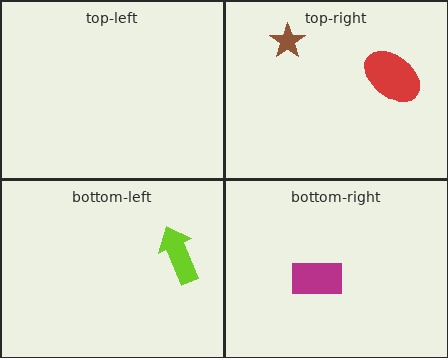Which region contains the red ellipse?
The top-right region.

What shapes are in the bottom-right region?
The magenta rectangle.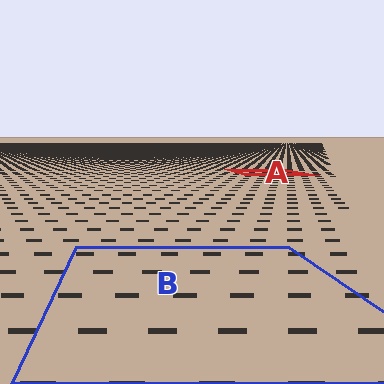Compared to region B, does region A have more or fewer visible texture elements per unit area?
Region A has more texture elements per unit area — they are packed more densely because it is farther away.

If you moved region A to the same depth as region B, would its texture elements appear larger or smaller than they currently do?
They would appear larger. At a closer depth, the same texture elements are projected at a bigger on-screen size.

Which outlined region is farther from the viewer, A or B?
Region A is farther from the viewer — the texture elements inside it appear smaller and more densely packed.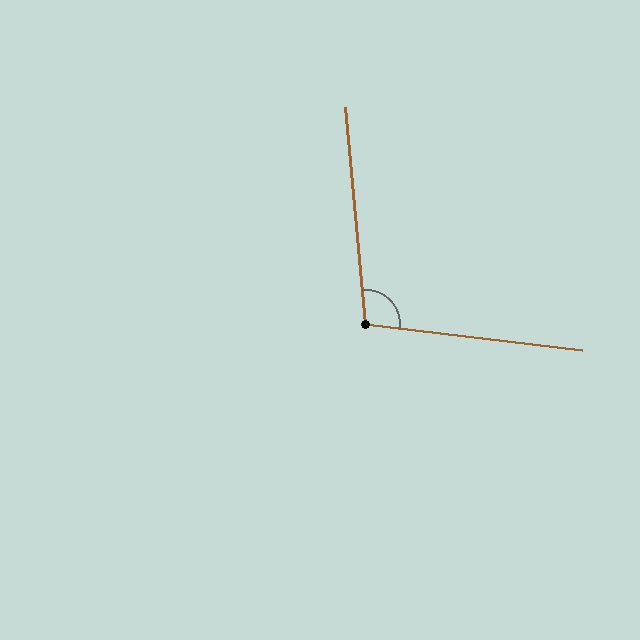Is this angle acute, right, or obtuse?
It is obtuse.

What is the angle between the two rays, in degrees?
Approximately 102 degrees.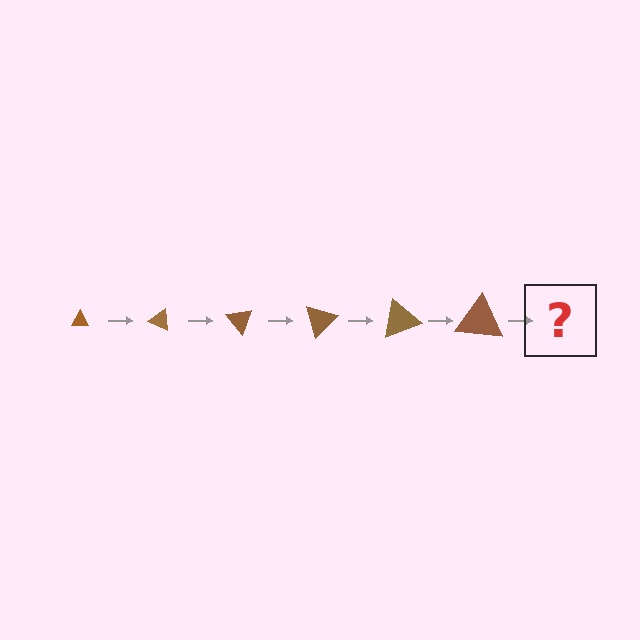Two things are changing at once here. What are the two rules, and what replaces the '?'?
The two rules are that the triangle grows larger each step and it rotates 25 degrees each step. The '?' should be a triangle, larger than the previous one and rotated 150 degrees from the start.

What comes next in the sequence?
The next element should be a triangle, larger than the previous one and rotated 150 degrees from the start.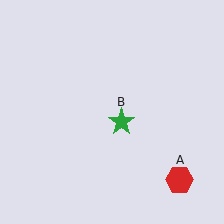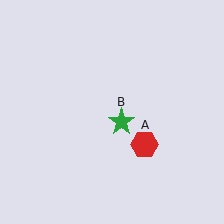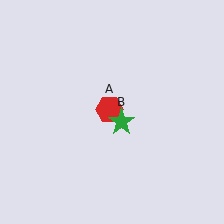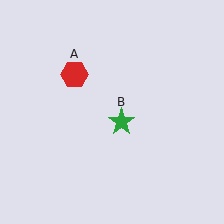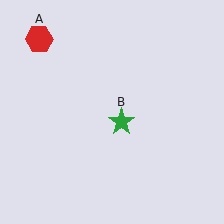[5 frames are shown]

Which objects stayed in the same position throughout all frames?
Green star (object B) remained stationary.